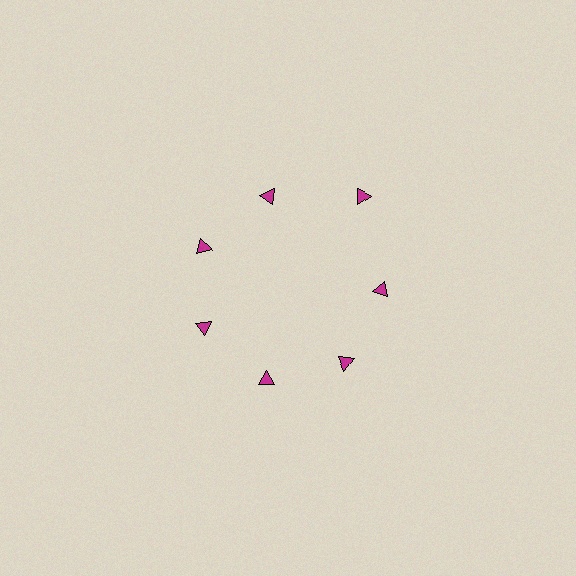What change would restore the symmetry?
The symmetry would be restored by moving it inward, back onto the ring so that all 7 triangles sit at equal angles and equal distance from the center.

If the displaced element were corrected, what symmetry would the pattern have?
It would have 7-fold rotational symmetry — the pattern would map onto itself every 51 degrees.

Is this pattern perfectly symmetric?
No. The 7 magenta triangles are arranged in a ring, but one element near the 1 o'clock position is pushed outward from the center, breaking the 7-fold rotational symmetry.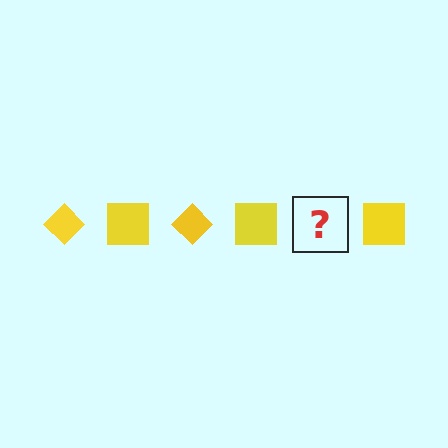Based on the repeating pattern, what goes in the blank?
The blank should be a yellow diamond.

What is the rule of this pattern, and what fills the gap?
The rule is that the pattern cycles through diamond, square shapes in yellow. The gap should be filled with a yellow diamond.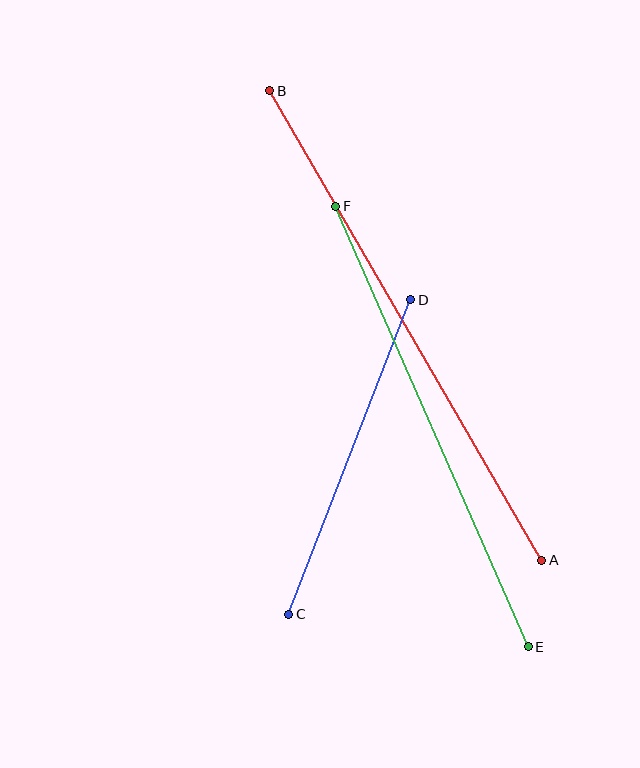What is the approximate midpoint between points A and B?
The midpoint is at approximately (406, 326) pixels.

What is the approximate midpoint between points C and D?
The midpoint is at approximately (350, 457) pixels.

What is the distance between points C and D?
The distance is approximately 337 pixels.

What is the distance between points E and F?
The distance is approximately 481 pixels.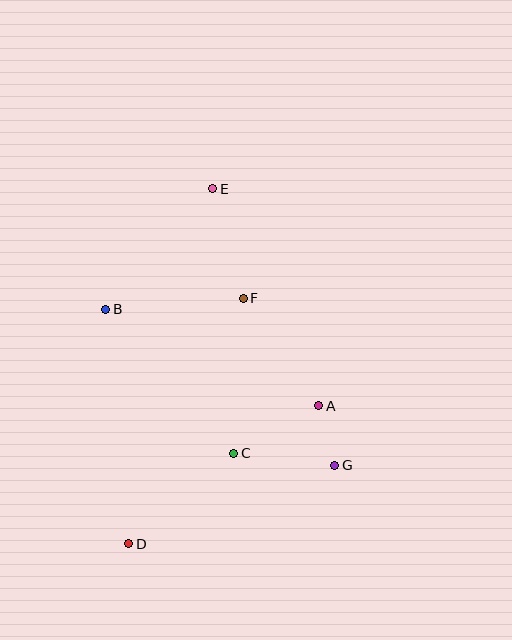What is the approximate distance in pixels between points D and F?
The distance between D and F is approximately 271 pixels.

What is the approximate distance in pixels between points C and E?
The distance between C and E is approximately 266 pixels.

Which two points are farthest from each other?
Points D and E are farthest from each other.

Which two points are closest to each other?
Points A and G are closest to each other.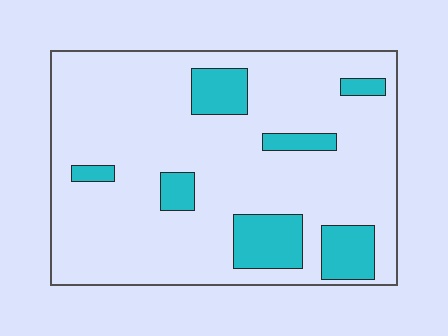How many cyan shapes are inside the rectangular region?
7.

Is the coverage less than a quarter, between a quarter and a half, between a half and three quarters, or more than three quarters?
Less than a quarter.